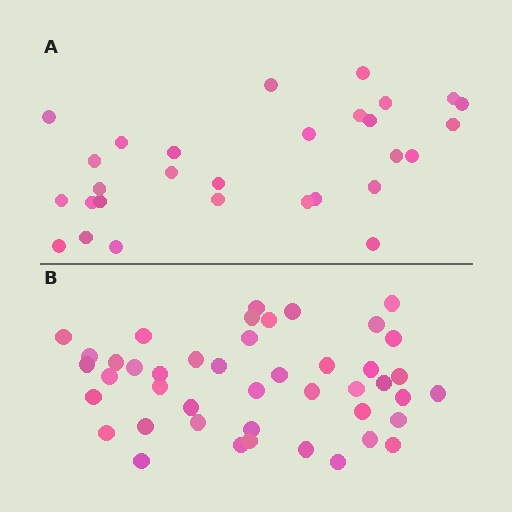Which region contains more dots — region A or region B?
Region B (the bottom region) has more dots.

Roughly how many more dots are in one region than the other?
Region B has approximately 15 more dots than region A.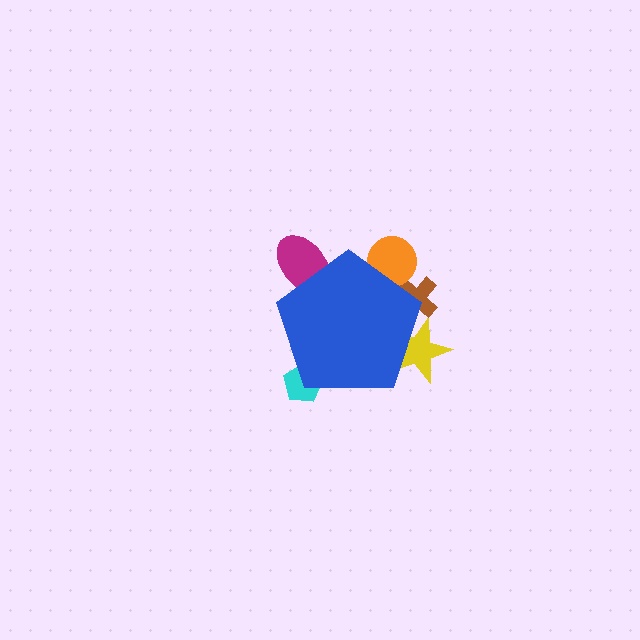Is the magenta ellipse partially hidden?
Yes, the magenta ellipse is partially hidden behind the blue pentagon.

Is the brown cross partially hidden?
Yes, the brown cross is partially hidden behind the blue pentagon.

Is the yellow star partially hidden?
Yes, the yellow star is partially hidden behind the blue pentagon.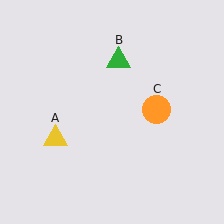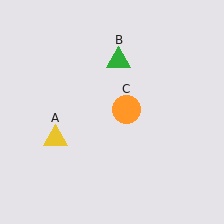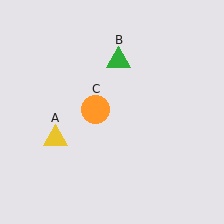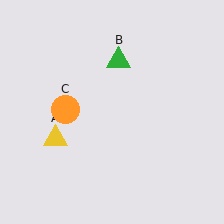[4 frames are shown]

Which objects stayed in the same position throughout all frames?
Yellow triangle (object A) and green triangle (object B) remained stationary.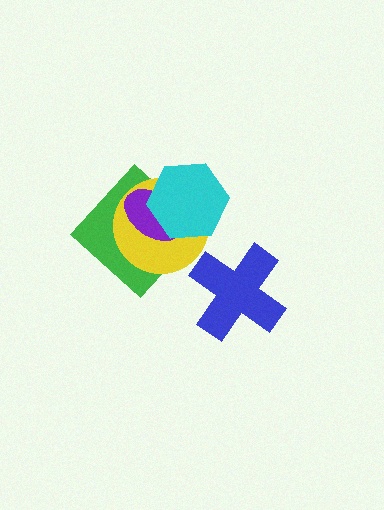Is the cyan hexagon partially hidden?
No, no other shape covers it.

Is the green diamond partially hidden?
Yes, it is partially covered by another shape.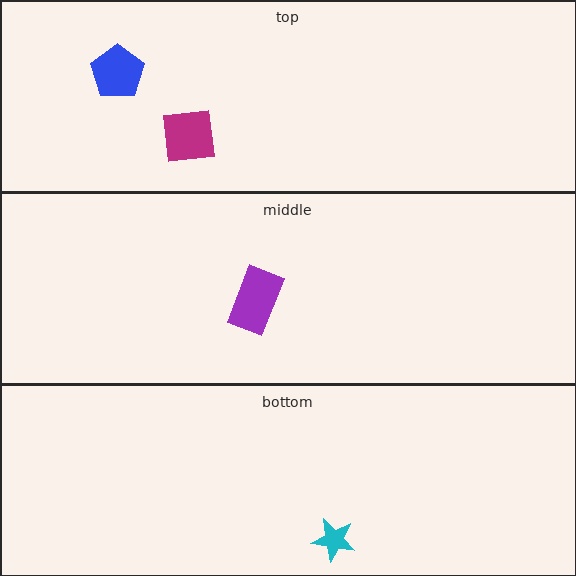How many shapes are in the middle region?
1.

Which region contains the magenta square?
The top region.